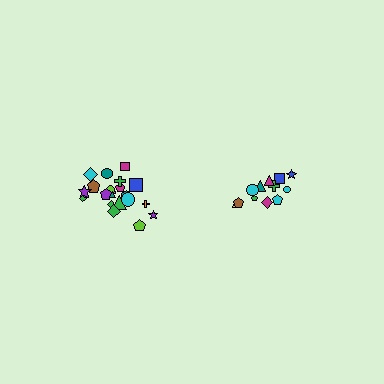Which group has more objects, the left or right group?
The left group.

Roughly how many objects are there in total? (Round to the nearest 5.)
Roughly 35 objects in total.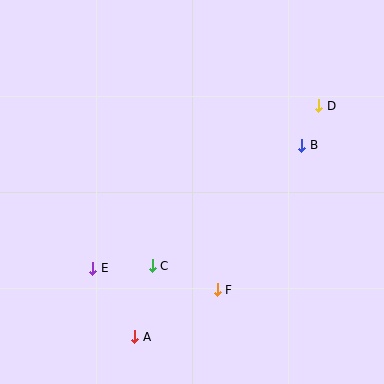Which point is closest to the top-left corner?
Point E is closest to the top-left corner.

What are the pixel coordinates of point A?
Point A is at (135, 337).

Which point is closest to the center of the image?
Point C at (152, 266) is closest to the center.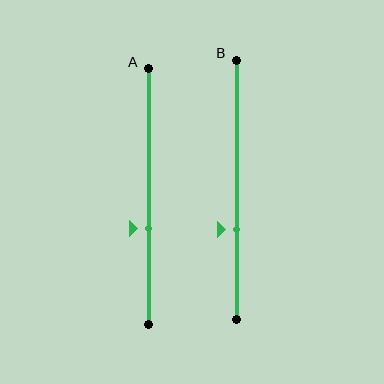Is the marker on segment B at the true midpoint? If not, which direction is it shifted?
No, the marker on segment B is shifted downward by about 15% of the segment length.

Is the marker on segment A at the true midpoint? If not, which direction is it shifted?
No, the marker on segment A is shifted downward by about 13% of the segment length.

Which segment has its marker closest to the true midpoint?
Segment A has its marker closest to the true midpoint.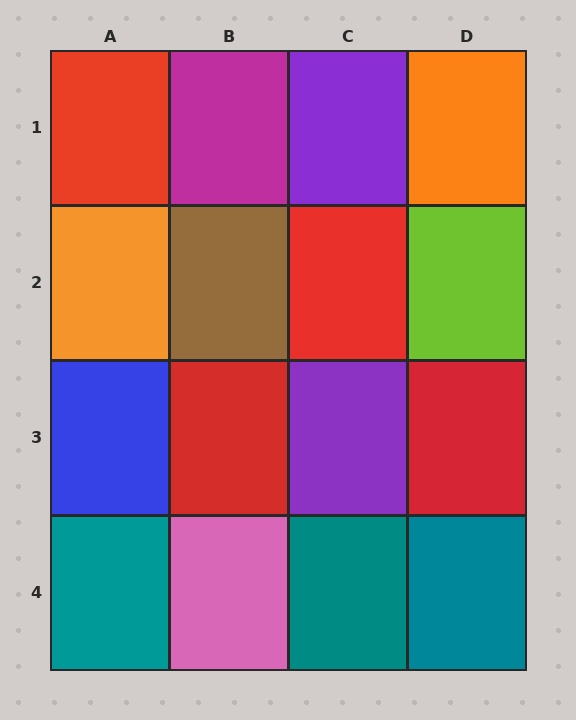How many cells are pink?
1 cell is pink.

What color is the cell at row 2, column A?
Orange.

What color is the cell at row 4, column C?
Teal.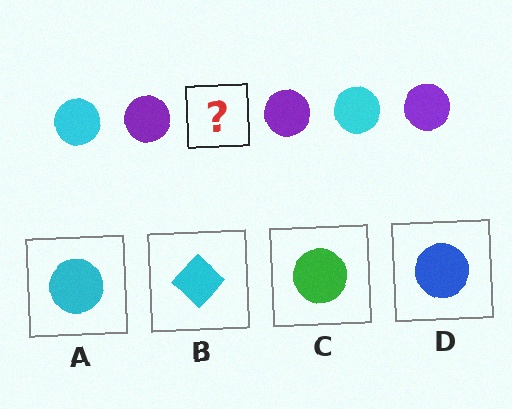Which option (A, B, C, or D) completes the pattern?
A.